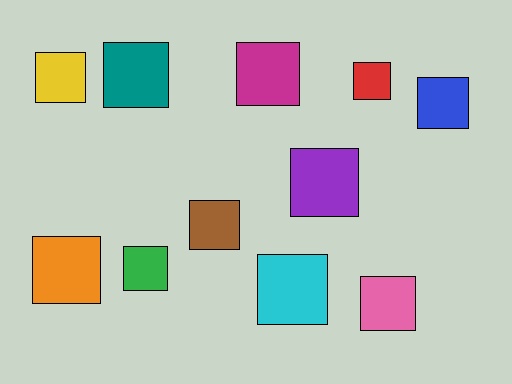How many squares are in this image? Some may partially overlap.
There are 11 squares.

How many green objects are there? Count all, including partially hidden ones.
There is 1 green object.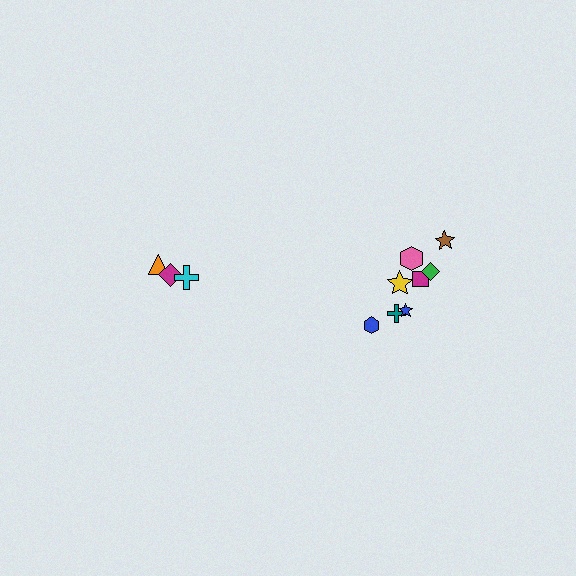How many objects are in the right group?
There are 8 objects.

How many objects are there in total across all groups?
There are 11 objects.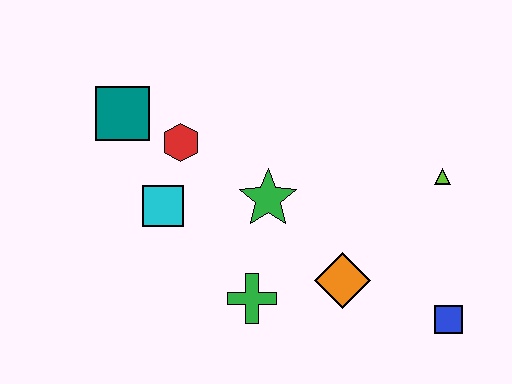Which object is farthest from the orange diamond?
The teal square is farthest from the orange diamond.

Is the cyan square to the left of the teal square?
No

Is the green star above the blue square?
Yes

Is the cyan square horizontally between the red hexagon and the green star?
No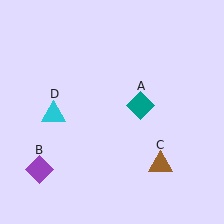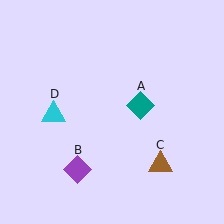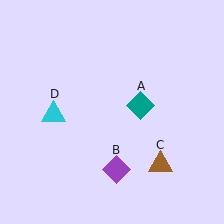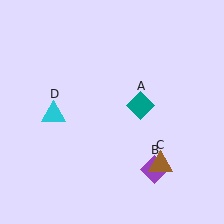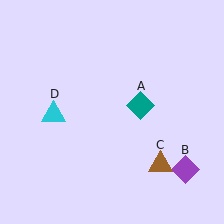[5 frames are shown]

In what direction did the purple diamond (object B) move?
The purple diamond (object B) moved right.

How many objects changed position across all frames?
1 object changed position: purple diamond (object B).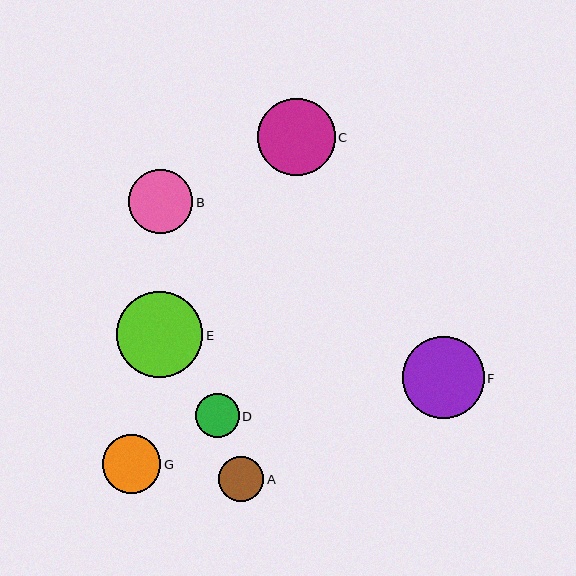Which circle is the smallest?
Circle D is the smallest with a size of approximately 44 pixels.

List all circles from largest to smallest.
From largest to smallest: E, F, C, B, G, A, D.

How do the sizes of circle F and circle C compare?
Circle F and circle C are approximately the same size.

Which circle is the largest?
Circle E is the largest with a size of approximately 86 pixels.